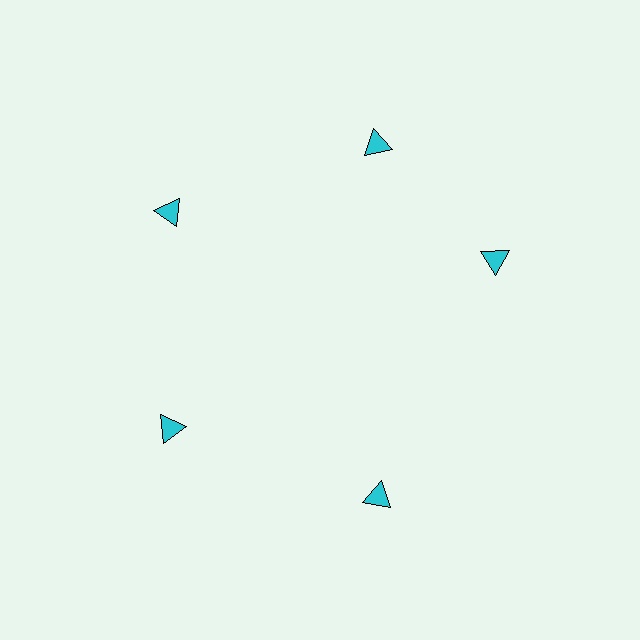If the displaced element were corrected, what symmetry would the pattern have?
It would have 5-fold rotational symmetry — the pattern would map onto itself every 72 degrees.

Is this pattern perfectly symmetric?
No. The 5 cyan triangles are arranged in a ring, but one element near the 3 o'clock position is rotated out of alignment along the ring, breaking the 5-fold rotational symmetry.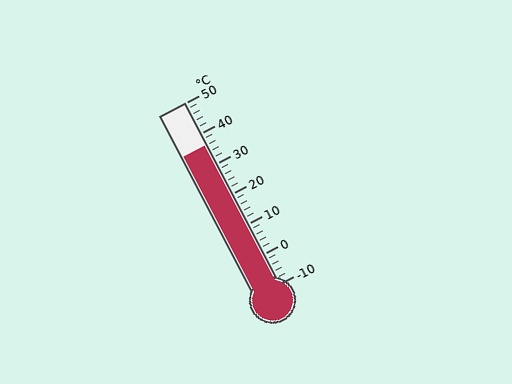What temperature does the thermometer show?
The thermometer shows approximately 36°C.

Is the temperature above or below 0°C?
The temperature is above 0°C.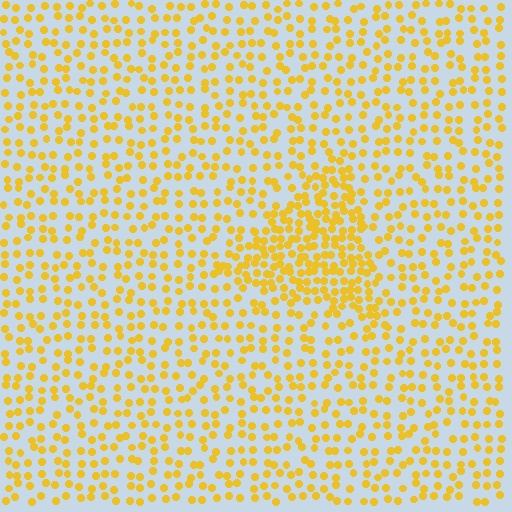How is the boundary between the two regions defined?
The boundary is defined by a change in element density (approximately 2.0x ratio). All elements are the same color, size, and shape.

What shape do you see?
I see a triangle.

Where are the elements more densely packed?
The elements are more densely packed inside the triangle boundary.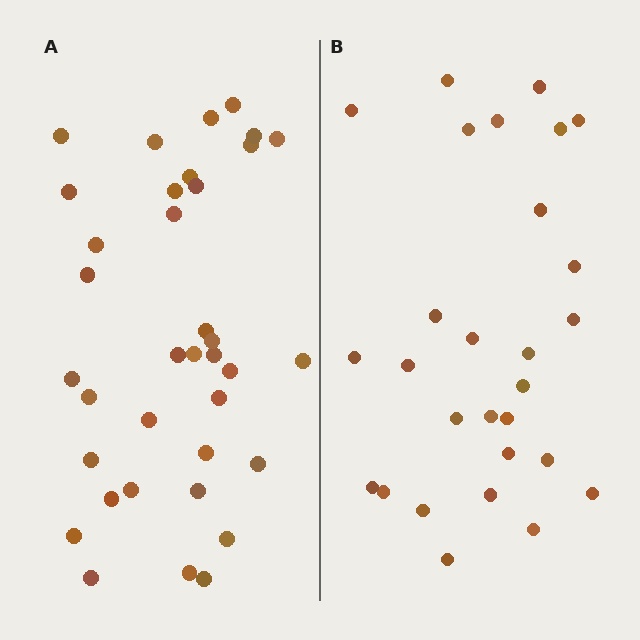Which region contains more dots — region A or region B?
Region A (the left region) has more dots.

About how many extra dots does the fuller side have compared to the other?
Region A has roughly 8 or so more dots than region B.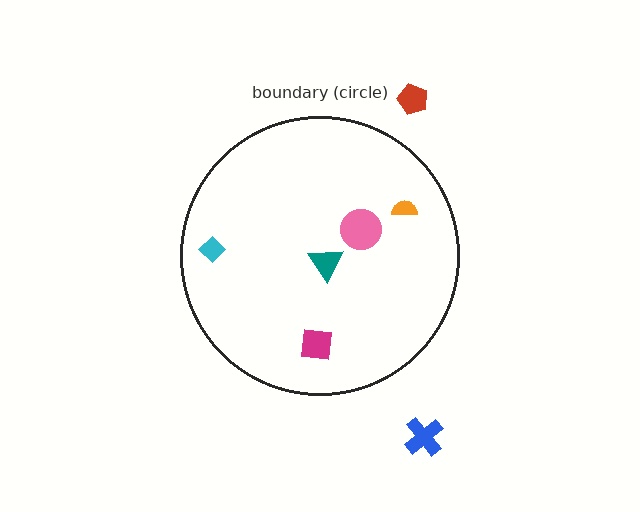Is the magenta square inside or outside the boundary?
Inside.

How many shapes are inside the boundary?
5 inside, 2 outside.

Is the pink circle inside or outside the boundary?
Inside.